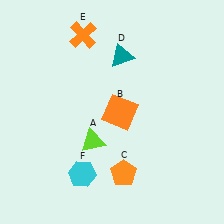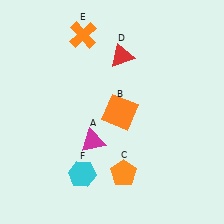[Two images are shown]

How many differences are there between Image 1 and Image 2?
There are 2 differences between the two images.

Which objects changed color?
A changed from lime to magenta. D changed from teal to red.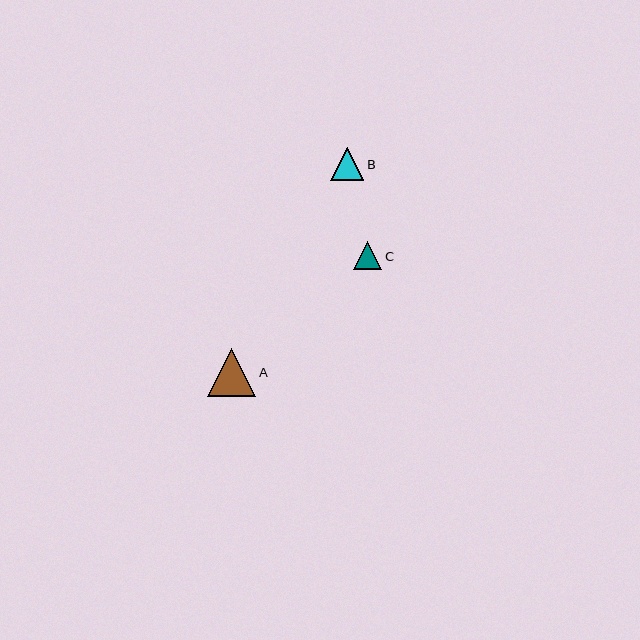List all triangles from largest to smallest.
From largest to smallest: A, B, C.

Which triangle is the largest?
Triangle A is the largest with a size of approximately 48 pixels.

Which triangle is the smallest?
Triangle C is the smallest with a size of approximately 28 pixels.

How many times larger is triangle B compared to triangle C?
Triangle B is approximately 1.2 times the size of triangle C.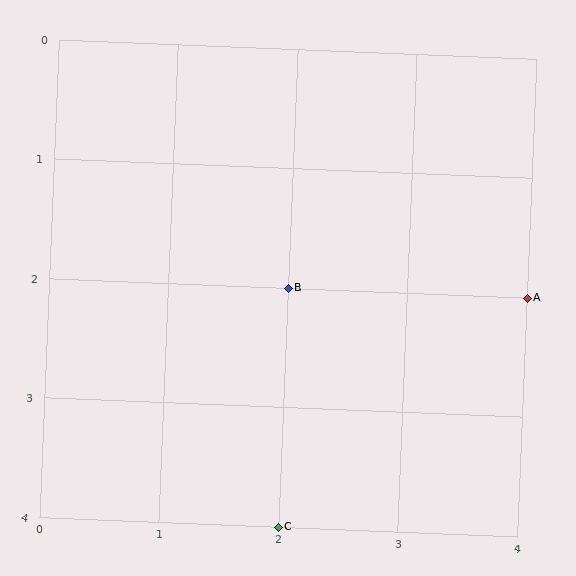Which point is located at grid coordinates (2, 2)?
Point B is at (2, 2).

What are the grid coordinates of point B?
Point B is at grid coordinates (2, 2).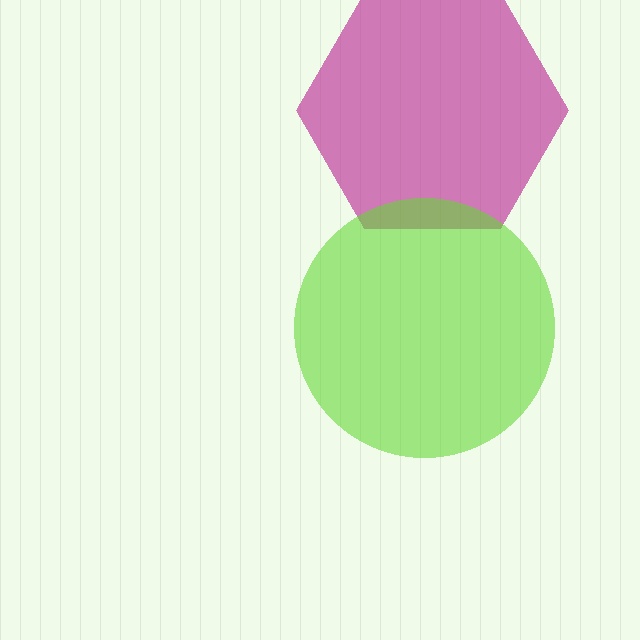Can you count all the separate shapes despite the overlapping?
Yes, there are 2 separate shapes.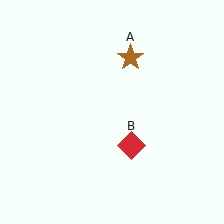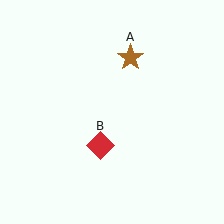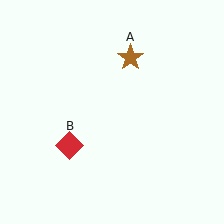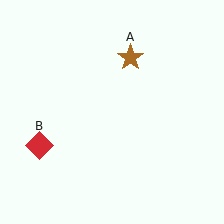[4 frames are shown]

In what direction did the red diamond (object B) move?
The red diamond (object B) moved left.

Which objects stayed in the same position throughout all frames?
Brown star (object A) remained stationary.